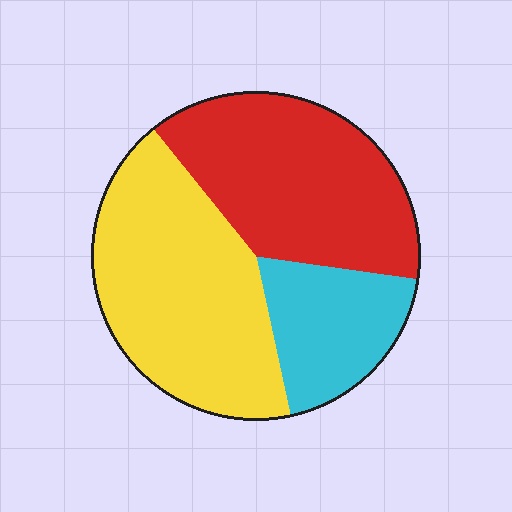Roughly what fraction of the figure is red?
Red takes up between a third and a half of the figure.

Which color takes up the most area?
Yellow, at roughly 45%.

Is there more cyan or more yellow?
Yellow.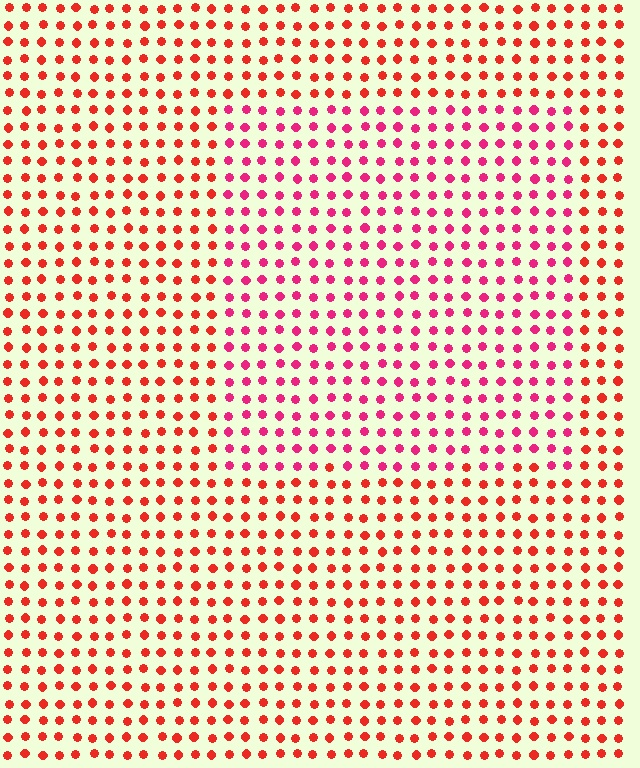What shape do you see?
I see a rectangle.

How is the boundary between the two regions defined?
The boundary is defined purely by a slight shift in hue (about 31 degrees). Spacing, size, and orientation are identical on both sides.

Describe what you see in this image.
The image is filled with small red elements in a uniform arrangement. A rectangle-shaped region is visible where the elements are tinted to a slightly different hue, forming a subtle color boundary.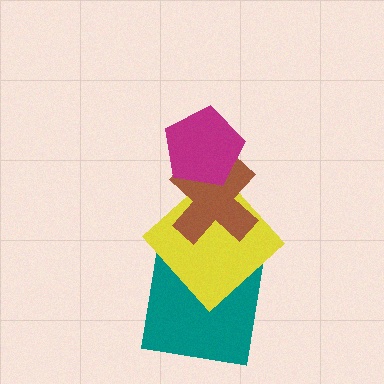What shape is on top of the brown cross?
The magenta pentagon is on top of the brown cross.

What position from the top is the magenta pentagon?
The magenta pentagon is 1st from the top.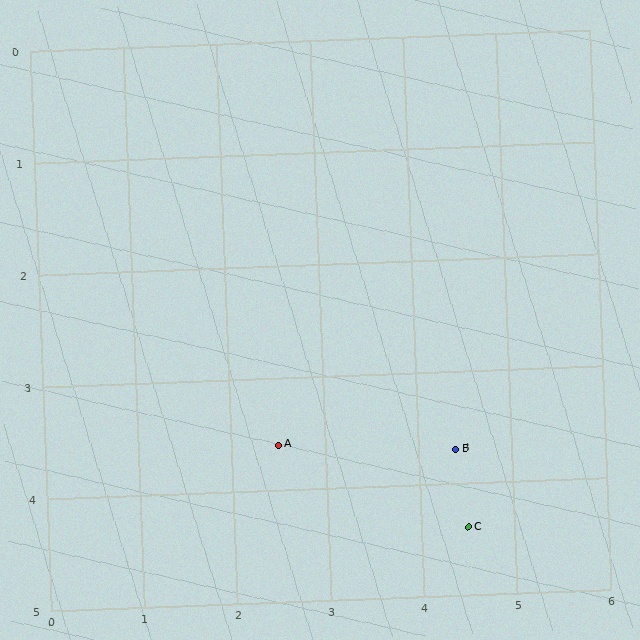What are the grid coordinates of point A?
Point A is at approximately (2.5, 3.6).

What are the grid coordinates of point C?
Point C is at approximately (4.5, 4.4).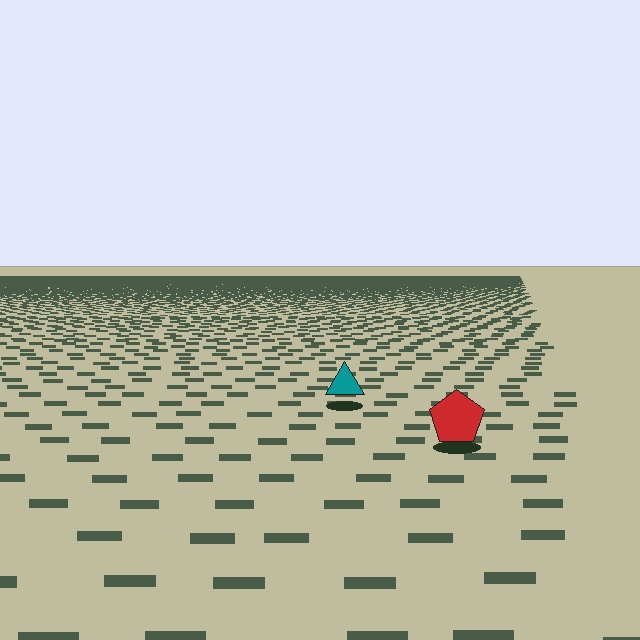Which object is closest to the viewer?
The red pentagon is closest. The texture marks near it are larger and more spread out.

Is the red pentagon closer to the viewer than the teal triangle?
Yes. The red pentagon is closer — you can tell from the texture gradient: the ground texture is coarser near it.